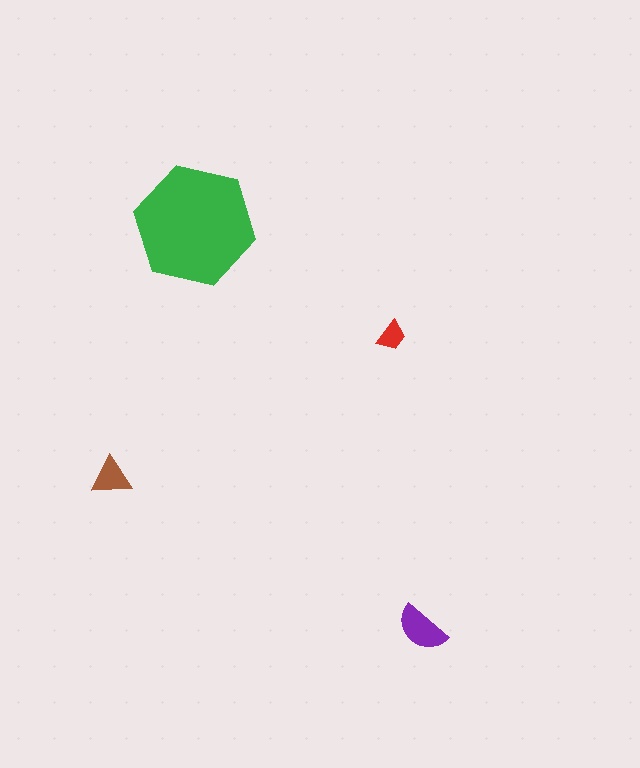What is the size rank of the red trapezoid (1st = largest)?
4th.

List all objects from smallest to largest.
The red trapezoid, the brown triangle, the purple semicircle, the green hexagon.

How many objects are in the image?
There are 4 objects in the image.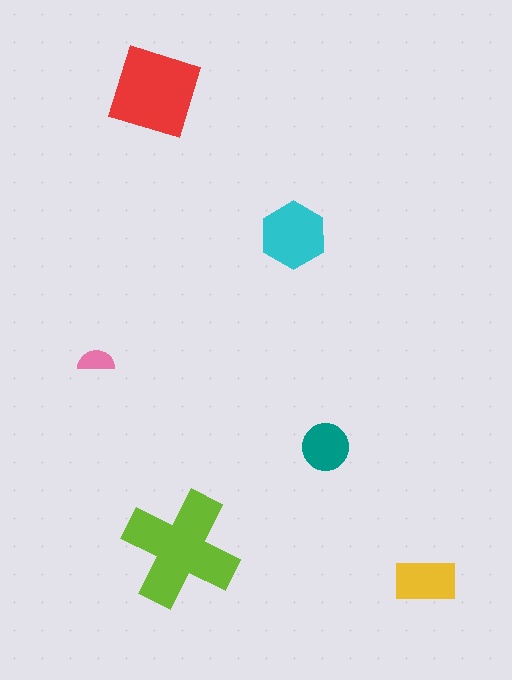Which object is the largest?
The lime cross.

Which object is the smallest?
The pink semicircle.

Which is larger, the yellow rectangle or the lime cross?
The lime cross.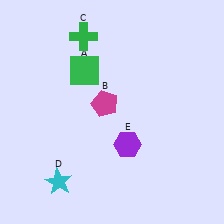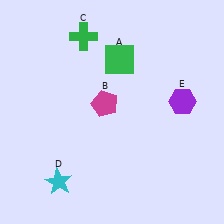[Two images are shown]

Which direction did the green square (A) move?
The green square (A) moved right.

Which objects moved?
The objects that moved are: the green square (A), the purple hexagon (E).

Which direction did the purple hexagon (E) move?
The purple hexagon (E) moved right.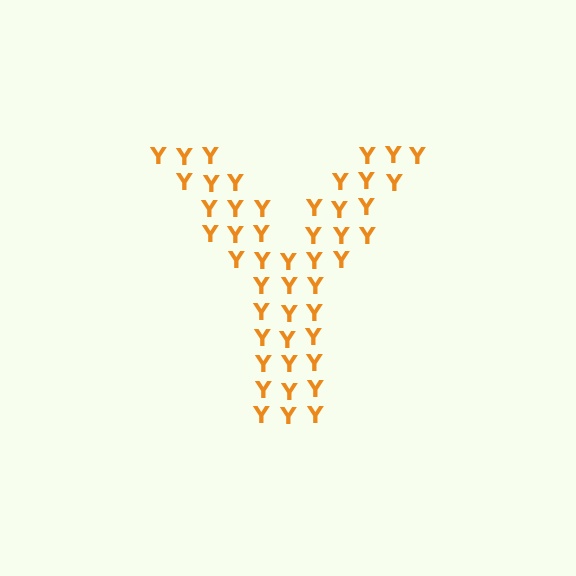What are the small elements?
The small elements are letter Y's.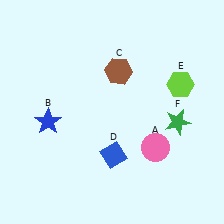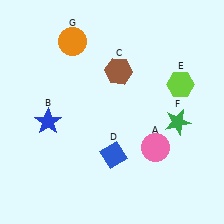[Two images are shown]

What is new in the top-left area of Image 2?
An orange circle (G) was added in the top-left area of Image 2.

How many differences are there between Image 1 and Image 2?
There is 1 difference between the two images.